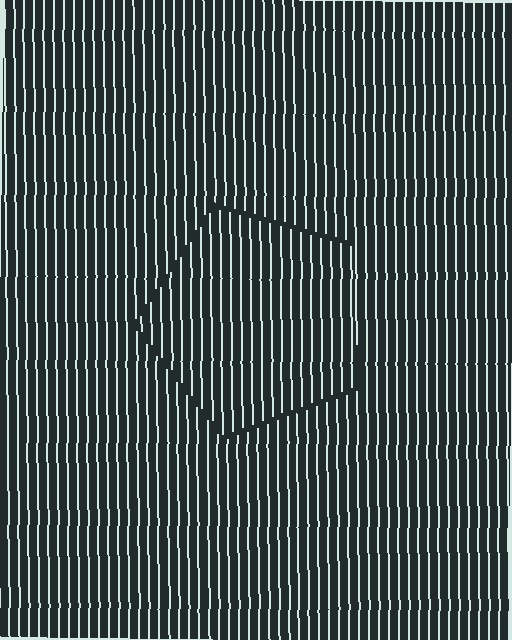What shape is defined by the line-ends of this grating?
An illusory pentagon. The interior of the shape contains the same grating, shifted by half a period — the contour is defined by the phase discontinuity where line-ends from the inner and outer gratings abut.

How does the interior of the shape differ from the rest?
The interior of the shape contains the same grating, shifted by half a period — the contour is defined by the phase discontinuity where line-ends from the inner and outer gratings abut.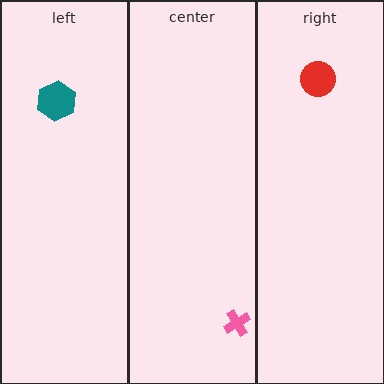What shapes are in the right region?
The red circle.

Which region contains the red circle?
The right region.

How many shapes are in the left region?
1.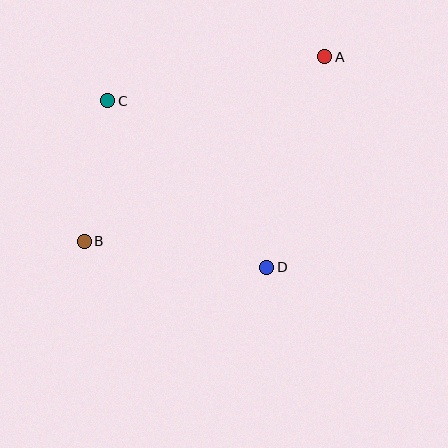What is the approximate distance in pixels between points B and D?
The distance between B and D is approximately 184 pixels.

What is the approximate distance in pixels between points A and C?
The distance between A and C is approximately 222 pixels.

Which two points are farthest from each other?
Points A and B are farthest from each other.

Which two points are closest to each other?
Points B and C are closest to each other.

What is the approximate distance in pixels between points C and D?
The distance between C and D is approximately 230 pixels.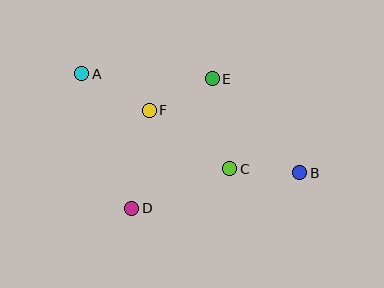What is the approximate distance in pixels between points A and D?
The distance between A and D is approximately 143 pixels.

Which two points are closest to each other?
Points B and C are closest to each other.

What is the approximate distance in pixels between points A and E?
The distance between A and E is approximately 131 pixels.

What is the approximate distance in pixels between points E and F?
The distance between E and F is approximately 70 pixels.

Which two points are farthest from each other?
Points A and B are farthest from each other.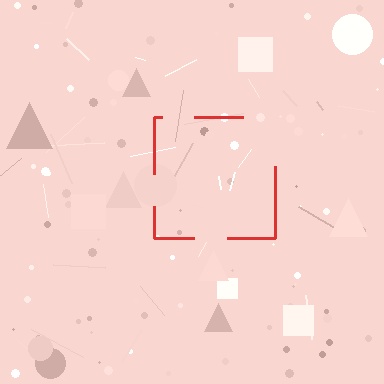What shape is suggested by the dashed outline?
The dashed outline suggests a square.